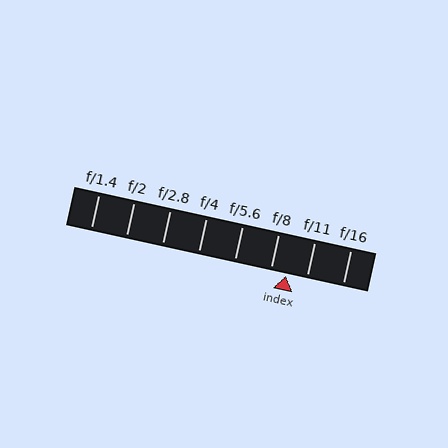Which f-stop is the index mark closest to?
The index mark is closest to f/8.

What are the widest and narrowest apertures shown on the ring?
The widest aperture shown is f/1.4 and the narrowest is f/16.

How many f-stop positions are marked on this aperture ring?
There are 8 f-stop positions marked.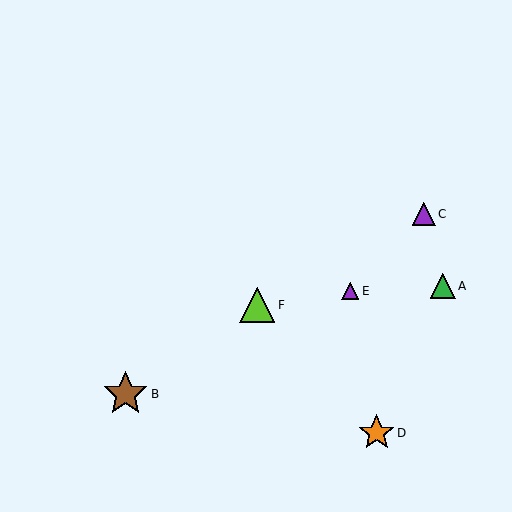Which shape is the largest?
The brown star (labeled B) is the largest.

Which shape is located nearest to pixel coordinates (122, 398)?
The brown star (labeled B) at (126, 394) is nearest to that location.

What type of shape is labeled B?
Shape B is a brown star.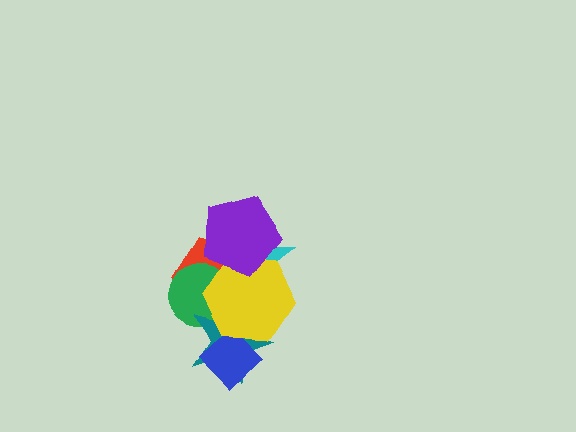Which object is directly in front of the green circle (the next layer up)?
The teal star is directly in front of the green circle.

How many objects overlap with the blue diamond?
2 objects overlap with the blue diamond.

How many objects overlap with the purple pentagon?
3 objects overlap with the purple pentagon.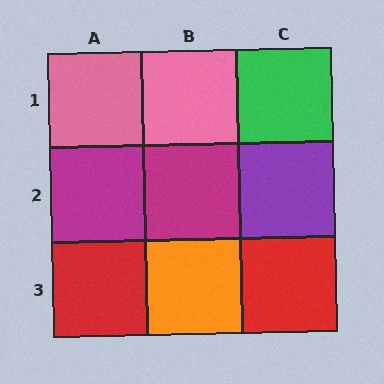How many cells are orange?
1 cell is orange.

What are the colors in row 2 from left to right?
Magenta, magenta, purple.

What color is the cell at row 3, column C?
Red.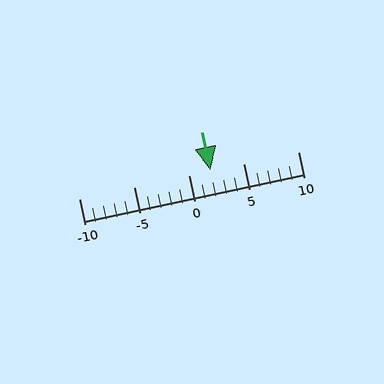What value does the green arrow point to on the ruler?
The green arrow points to approximately 2.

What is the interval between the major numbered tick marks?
The major tick marks are spaced 5 units apart.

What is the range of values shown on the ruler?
The ruler shows values from -10 to 10.